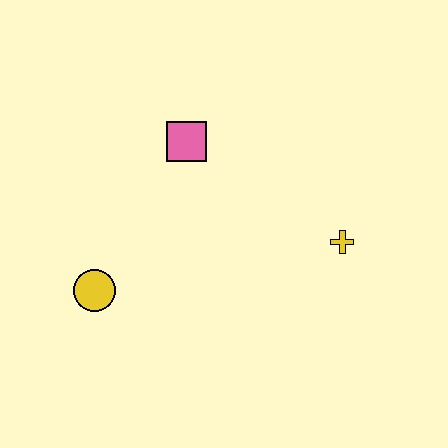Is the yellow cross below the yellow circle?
No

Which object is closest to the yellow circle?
The pink square is closest to the yellow circle.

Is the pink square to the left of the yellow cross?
Yes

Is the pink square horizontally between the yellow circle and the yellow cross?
Yes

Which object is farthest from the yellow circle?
The yellow cross is farthest from the yellow circle.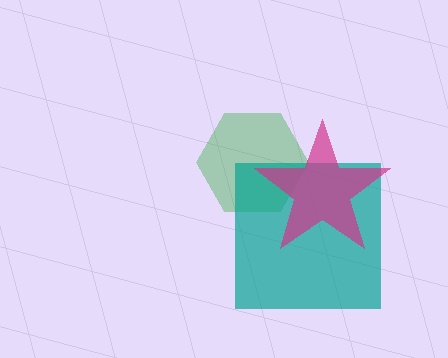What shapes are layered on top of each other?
The layered shapes are: a green hexagon, a teal square, a magenta star.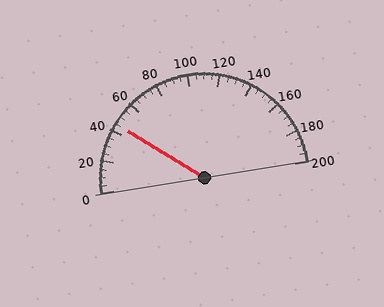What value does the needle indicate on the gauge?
The needle indicates approximately 45.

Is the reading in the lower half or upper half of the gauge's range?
The reading is in the lower half of the range (0 to 200).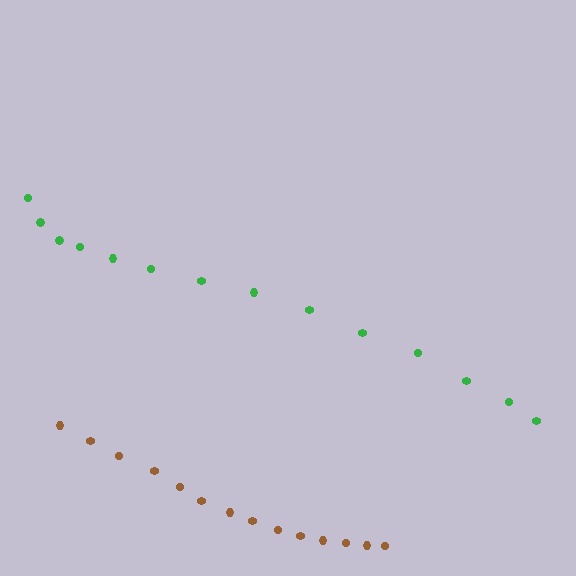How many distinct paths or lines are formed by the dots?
There are 2 distinct paths.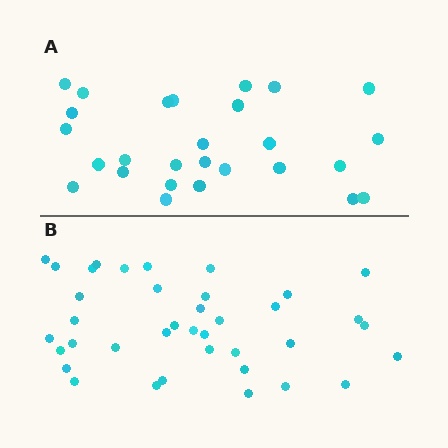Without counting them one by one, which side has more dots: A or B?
Region B (the bottom region) has more dots.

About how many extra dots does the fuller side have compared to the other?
Region B has roughly 12 or so more dots than region A.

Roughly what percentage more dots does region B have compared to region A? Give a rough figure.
About 40% more.